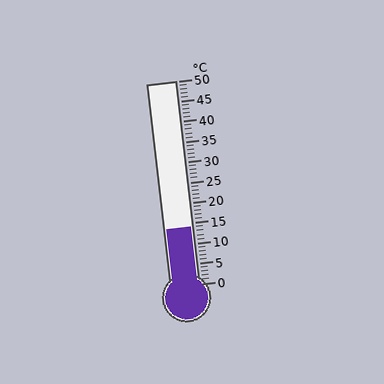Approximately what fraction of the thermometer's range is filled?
The thermometer is filled to approximately 30% of its range.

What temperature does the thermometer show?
The thermometer shows approximately 14°C.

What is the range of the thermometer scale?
The thermometer scale ranges from 0°C to 50°C.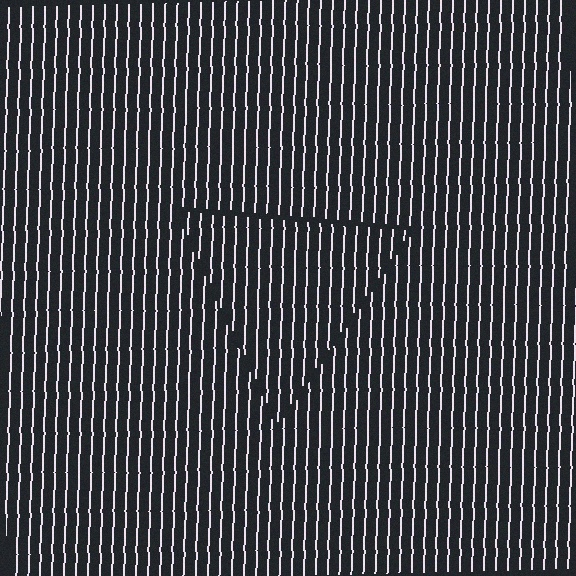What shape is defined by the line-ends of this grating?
An illusory triangle. The interior of the shape contains the same grating, shifted by half a period — the contour is defined by the phase discontinuity where line-ends from the inner and outer gratings abut.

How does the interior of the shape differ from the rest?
The interior of the shape contains the same grating, shifted by half a period — the contour is defined by the phase discontinuity where line-ends from the inner and outer gratings abut.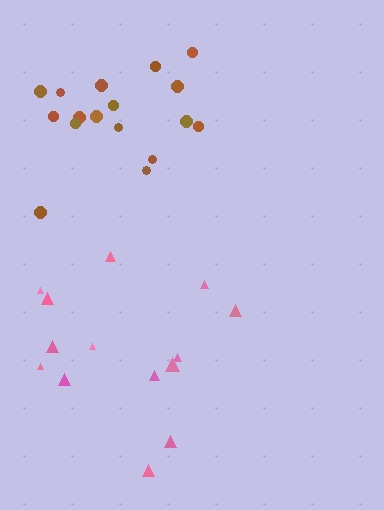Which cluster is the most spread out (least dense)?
Pink.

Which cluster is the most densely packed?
Brown.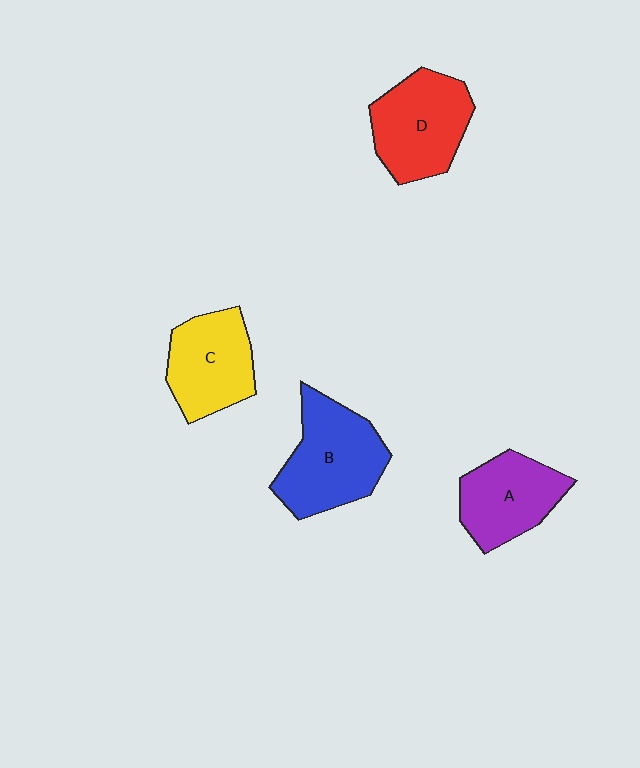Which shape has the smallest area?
Shape A (purple).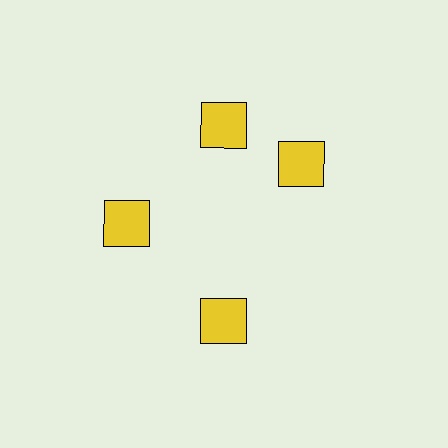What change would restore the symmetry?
The symmetry would be restored by rotating it back into even spacing with its neighbors so that all 4 squares sit at equal angles and equal distance from the center.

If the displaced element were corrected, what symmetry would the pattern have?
It would have 4-fold rotational symmetry — the pattern would map onto itself every 90 degrees.